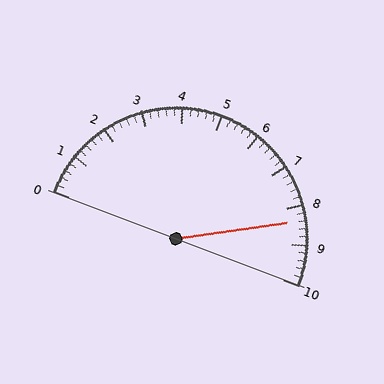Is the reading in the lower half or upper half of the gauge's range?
The reading is in the upper half of the range (0 to 10).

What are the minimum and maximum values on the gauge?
The gauge ranges from 0 to 10.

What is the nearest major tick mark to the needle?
The nearest major tick mark is 8.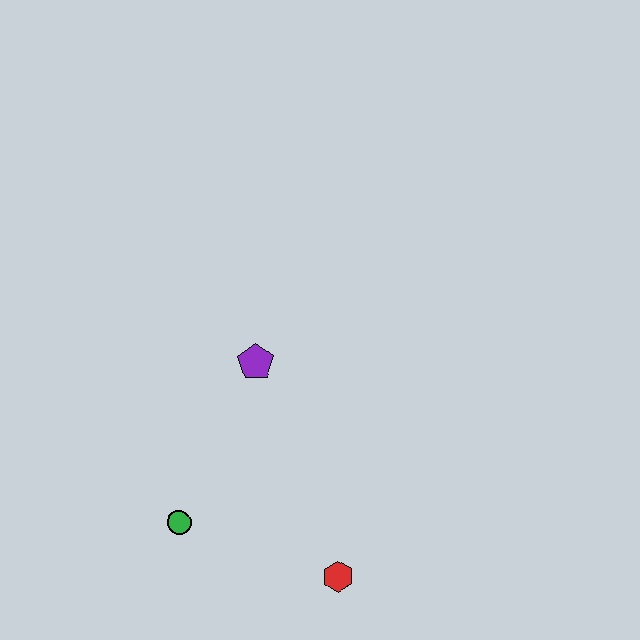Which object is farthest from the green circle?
The purple pentagon is farthest from the green circle.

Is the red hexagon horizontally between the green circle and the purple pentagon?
No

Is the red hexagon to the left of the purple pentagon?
No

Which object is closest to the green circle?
The red hexagon is closest to the green circle.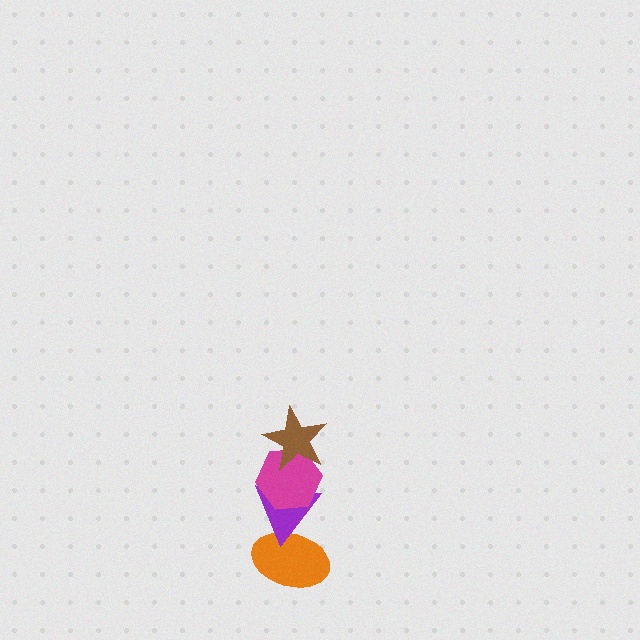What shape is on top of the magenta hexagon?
The brown star is on top of the magenta hexagon.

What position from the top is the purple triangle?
The purple triangle is 3rd from the top.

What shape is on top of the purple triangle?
The magenta hexagon is on top of the purple triangle.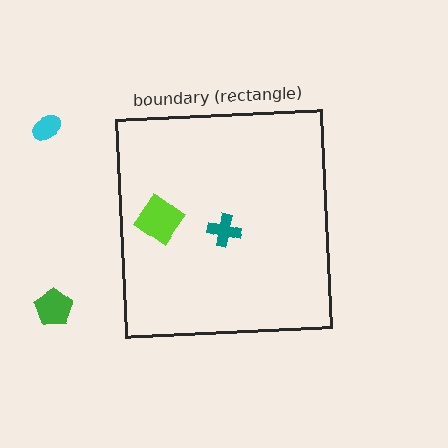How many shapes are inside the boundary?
2 inside, 2 outside.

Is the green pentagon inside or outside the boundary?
Outside.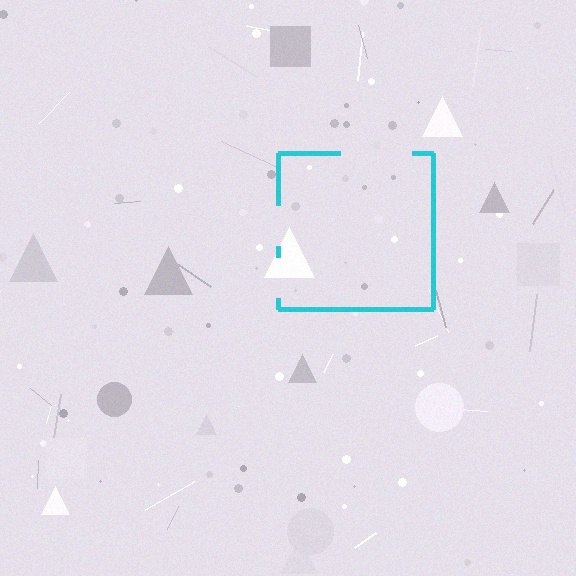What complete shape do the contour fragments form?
The contour fragments form a square.